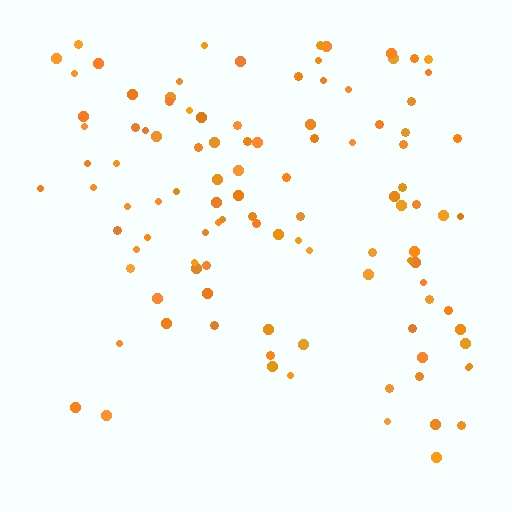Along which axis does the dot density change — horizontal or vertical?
Vertical.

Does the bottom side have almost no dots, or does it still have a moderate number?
Still a moderate number, just noticeably fewer than the top.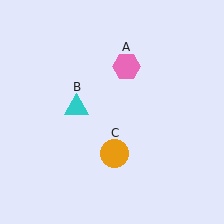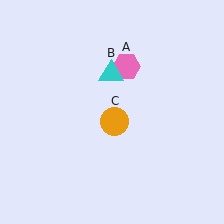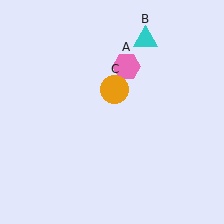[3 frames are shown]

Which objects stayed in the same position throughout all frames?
Pink hexagon (object A) remained stationary.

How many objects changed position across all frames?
2 objects changed position: cyan triangle (object B), orange circle (object C).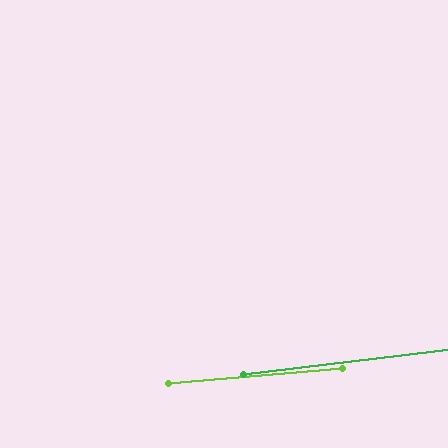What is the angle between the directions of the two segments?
Approximately 2 degrees.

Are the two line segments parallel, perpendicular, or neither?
Parallel — their directions differ by only 1.9°.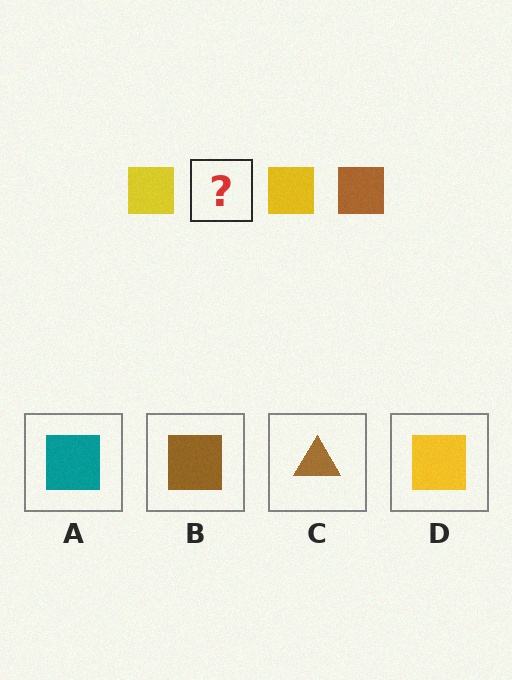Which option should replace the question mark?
Option B.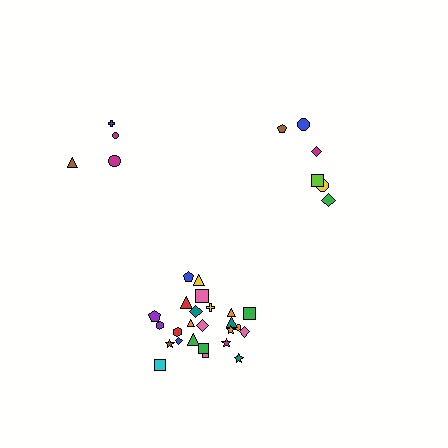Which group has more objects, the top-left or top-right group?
The top-right group.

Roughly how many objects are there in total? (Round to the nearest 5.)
Roughly 35 objects in total.